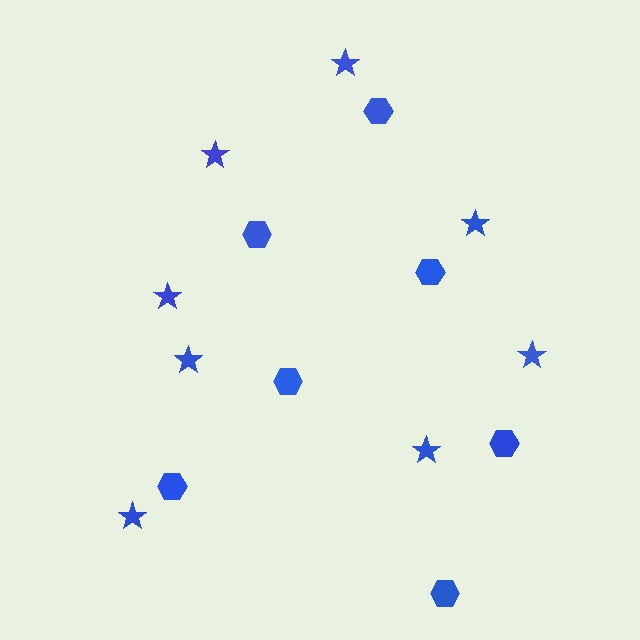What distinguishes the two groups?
There are 2 groups: one group of stars (8) and one group of hexagons (7).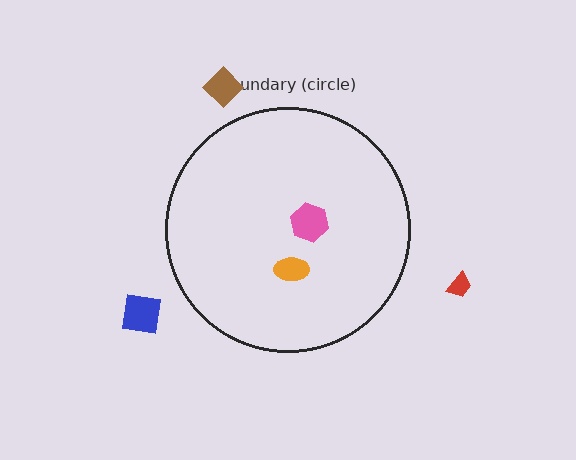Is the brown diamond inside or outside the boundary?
Outside.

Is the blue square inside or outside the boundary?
Outside.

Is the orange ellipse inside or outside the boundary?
Inside.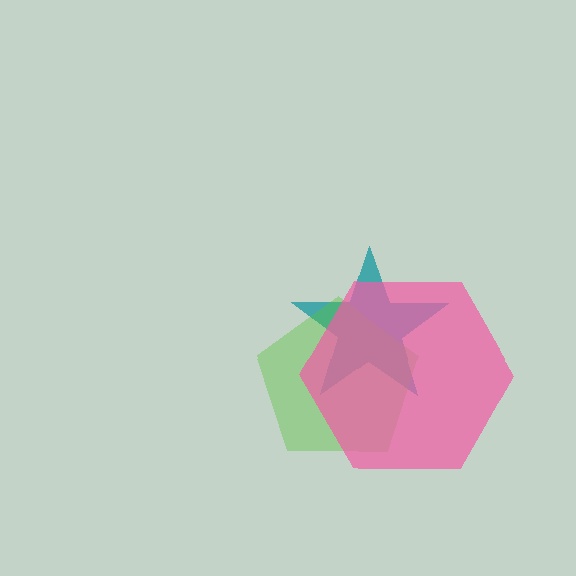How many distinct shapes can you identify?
There are 3 distinct shapes: a teal star, a lime pentagon, a pink hexagon.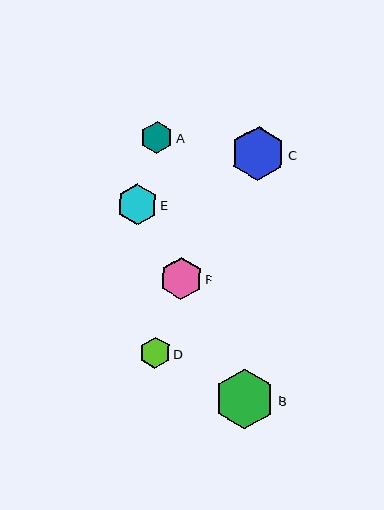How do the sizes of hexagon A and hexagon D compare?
Hexagon A and hexagon D are approximately the same size.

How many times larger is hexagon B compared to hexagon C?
Hexagon B is approximately 1.1 times the size of hexagon C.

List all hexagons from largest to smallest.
From largest to smallest: B, C, F, E, A, D.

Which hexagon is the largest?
Hexagon B is the largest with a size of approximately 60 pixels.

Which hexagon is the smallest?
Hexagon D is the smallest with a size of approximately 31 pixels.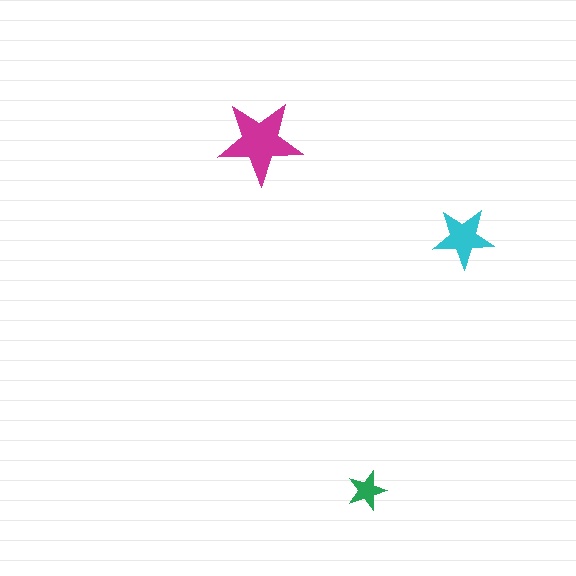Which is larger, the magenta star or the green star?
The magenta one.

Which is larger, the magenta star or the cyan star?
The magenta one.